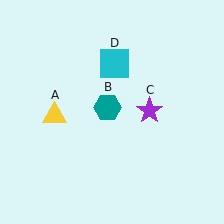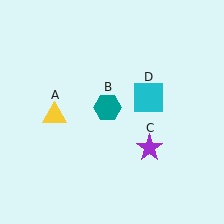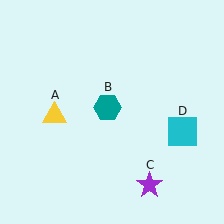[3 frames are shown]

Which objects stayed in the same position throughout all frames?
Yellow triangle (object A) and teal hexagon (object B) remained stationary.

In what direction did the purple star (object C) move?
The purple star (object C) moved down.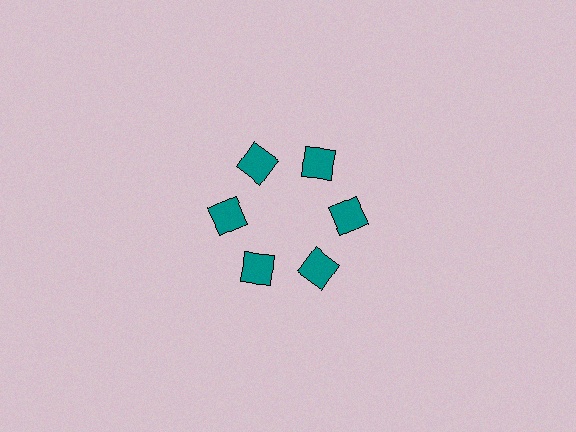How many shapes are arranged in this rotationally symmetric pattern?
There are 6 shapes, arranged in 6 groups of 1.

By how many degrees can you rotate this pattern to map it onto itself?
The pattern maps onto itself every 60 degrees of rotation.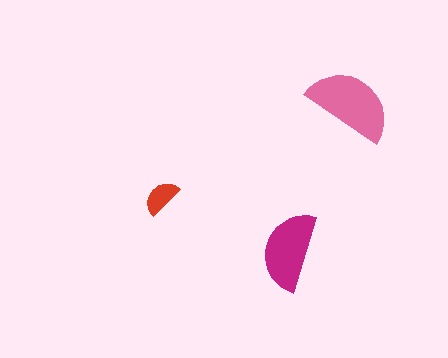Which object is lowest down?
The magenta semicircle is bottommost.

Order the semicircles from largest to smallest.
the pink one, the magenta one, the red one.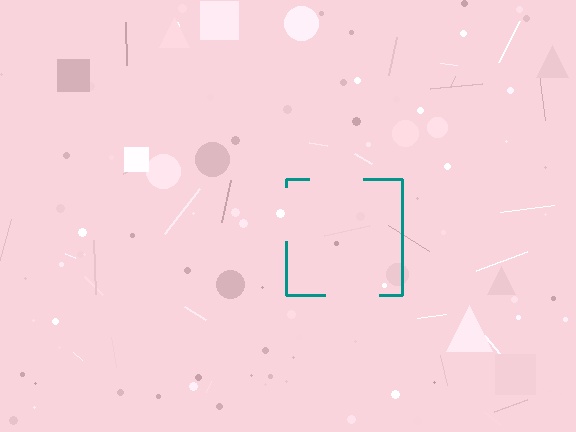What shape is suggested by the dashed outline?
The dashed outline suggests a square.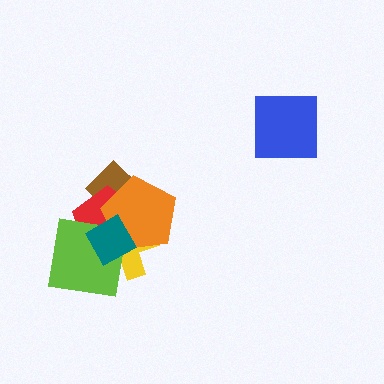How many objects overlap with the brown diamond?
2 objects overlap with the brown diamond.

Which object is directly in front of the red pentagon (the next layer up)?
The yellow cross is directly in front of the red pentagon.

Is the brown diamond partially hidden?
Yes, it is partially covered by another shape.